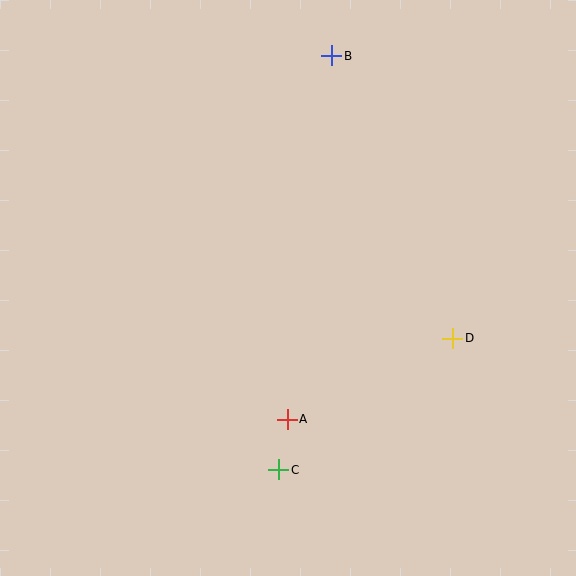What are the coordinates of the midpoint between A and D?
The midpoint between A and D is at (370, 379).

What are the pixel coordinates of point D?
Point D is at (453, 338).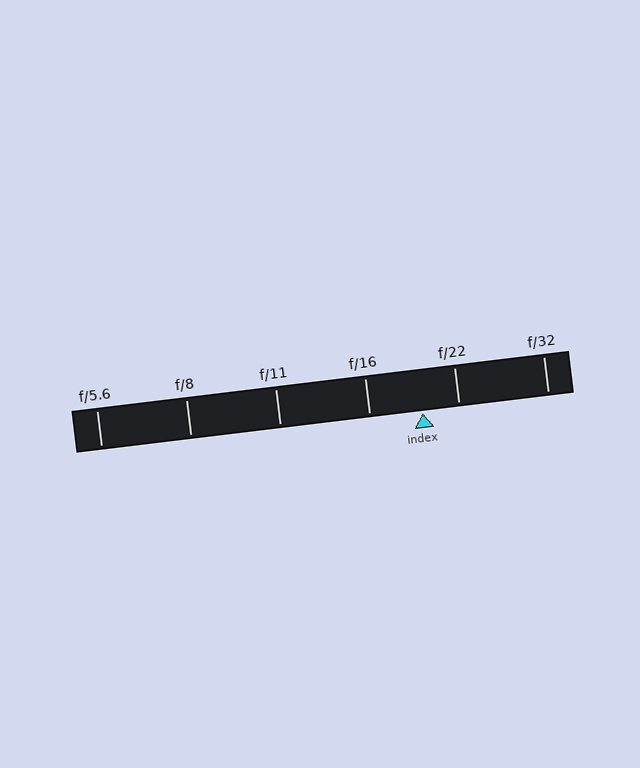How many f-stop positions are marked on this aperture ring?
There are 6 f-stop positions marked.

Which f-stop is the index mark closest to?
The index mark is closest to f/22.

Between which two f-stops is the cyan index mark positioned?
The index mark is between f/16 and f/22.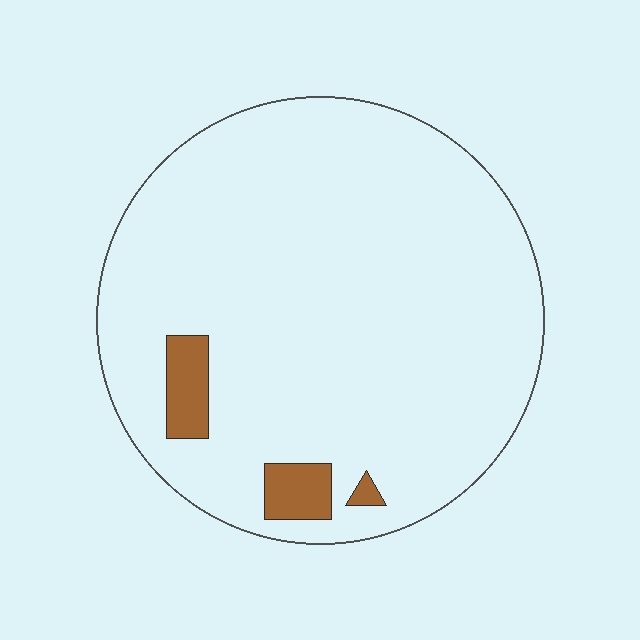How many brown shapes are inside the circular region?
3.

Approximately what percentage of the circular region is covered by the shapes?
Approximately 5%.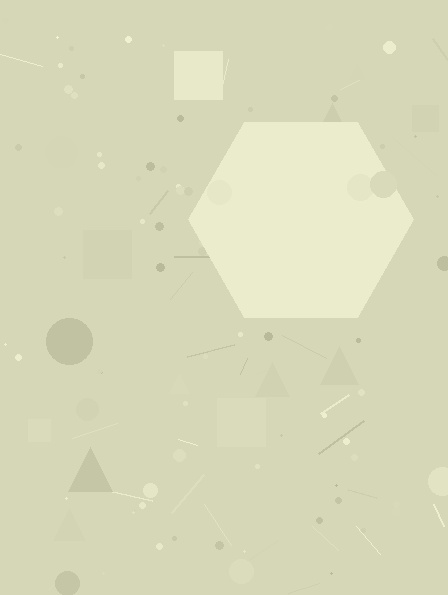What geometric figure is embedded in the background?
A hexagon is embedded in the background.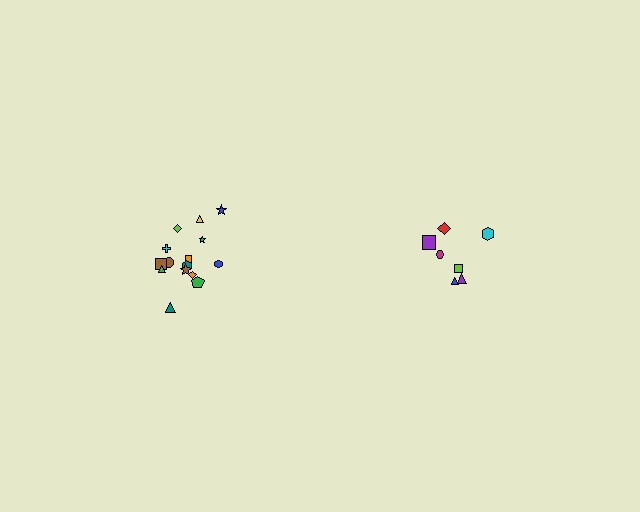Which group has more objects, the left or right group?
The left group.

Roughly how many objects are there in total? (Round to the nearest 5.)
Roughly 20 objects in total.